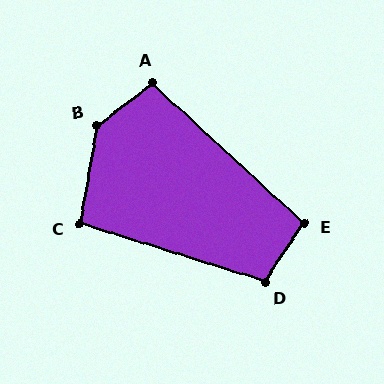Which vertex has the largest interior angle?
B, at approximately 137 degrees.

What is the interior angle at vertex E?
Approximately 100 degrees (obtuse).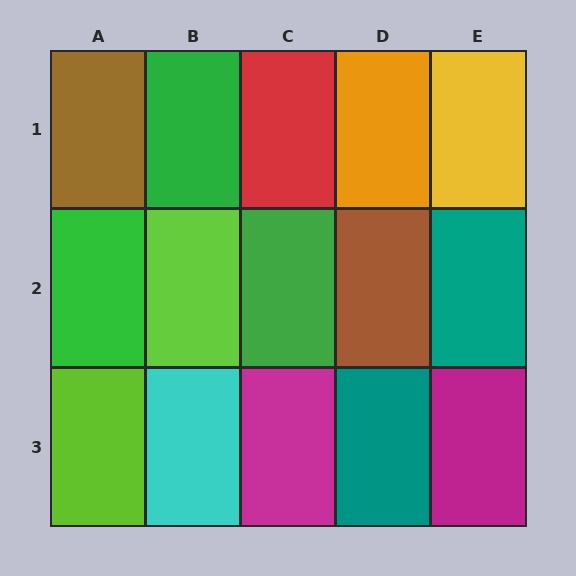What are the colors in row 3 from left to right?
Lime, cyan, magenta, teal, magenta.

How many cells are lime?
2 cells are lime.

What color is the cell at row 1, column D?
Orange.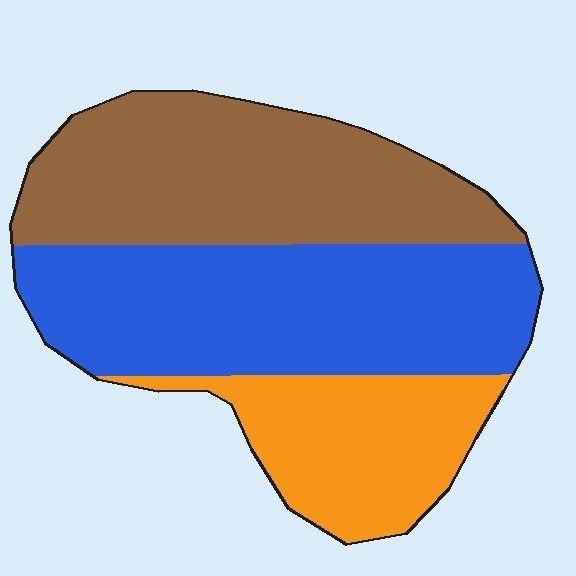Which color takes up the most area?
Blue, at roughly 40%.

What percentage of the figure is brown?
Brown takes up about three eighths (3/8) of the figure.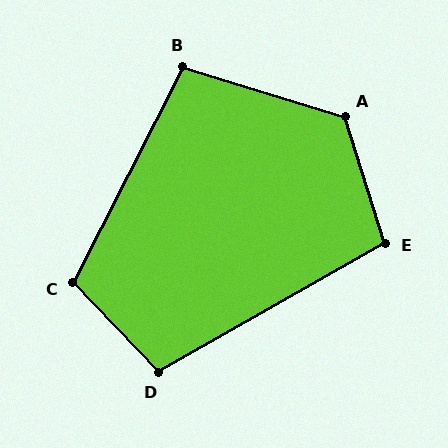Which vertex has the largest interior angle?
A, at approximately 124 degrees.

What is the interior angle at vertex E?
Approximately 102 degrees (obtuse).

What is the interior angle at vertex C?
Approximately 109 degrees (obtuse).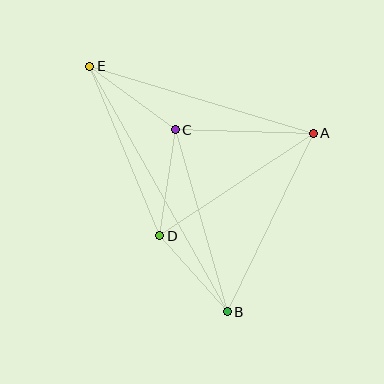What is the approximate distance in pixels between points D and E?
The distance between D and E is approximately 183 pixels.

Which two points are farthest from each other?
Points B and E are farthest from each other.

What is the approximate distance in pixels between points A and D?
The distance between A and D is approximately 185 pixels.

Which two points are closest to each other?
Points B and D are closest to each other.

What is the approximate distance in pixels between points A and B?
The distance between A and B is approximately 198 pixels.